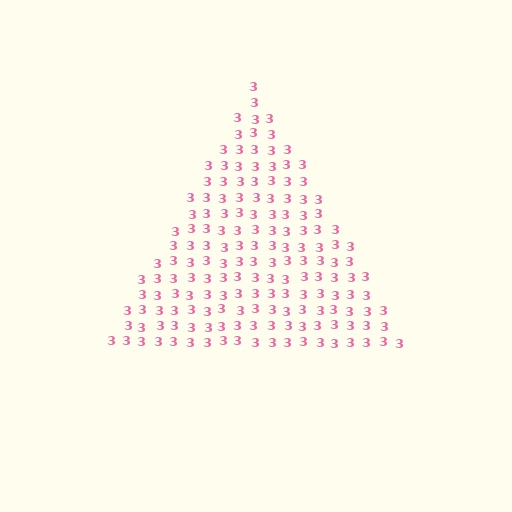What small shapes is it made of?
It is made of small digit 3's.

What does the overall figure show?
The overall figure shows a triangle.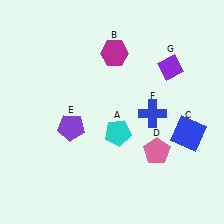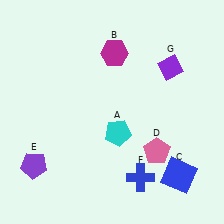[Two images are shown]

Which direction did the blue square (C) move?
The blue square (C) moved down.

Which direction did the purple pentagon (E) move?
The purple pentagon (E) moved down.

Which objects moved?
The objects that moved are: the blue square (C), the purple pentagon (E), the blue cross (F).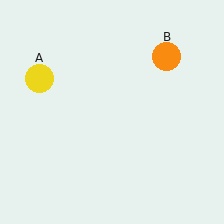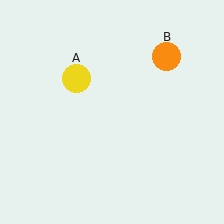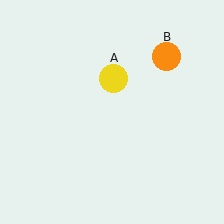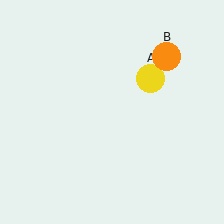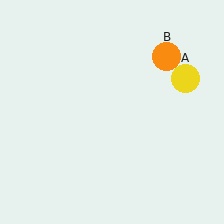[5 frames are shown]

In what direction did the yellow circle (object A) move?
The yellow circle (object A) moved right.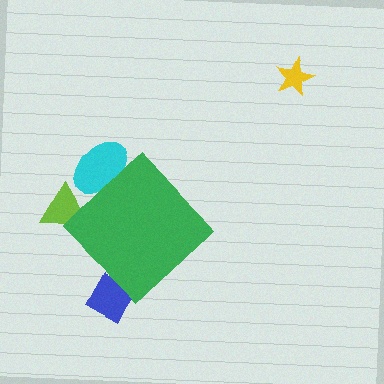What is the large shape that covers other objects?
A green diamond.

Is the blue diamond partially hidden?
Yes, the blue diamond is partially hidden behind the green diamond.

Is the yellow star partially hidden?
No, the yellow star is fully visible.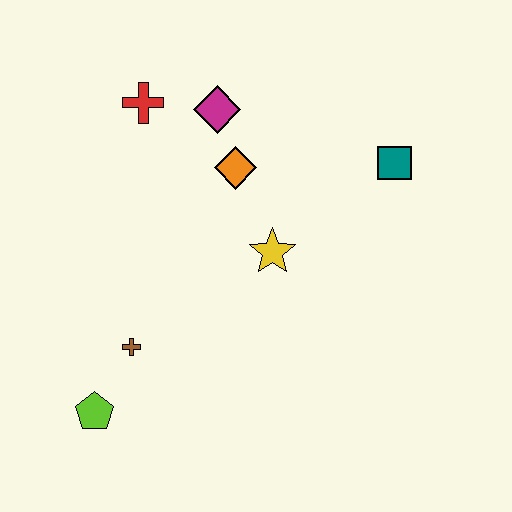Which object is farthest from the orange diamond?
The lime pentagon is farthest from the orange diamond.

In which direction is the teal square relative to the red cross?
The teal square is to the right of the red cross.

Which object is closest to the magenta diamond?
The orange diamond is closest to the magenta diamond.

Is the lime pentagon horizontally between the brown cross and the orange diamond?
No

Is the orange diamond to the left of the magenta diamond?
No